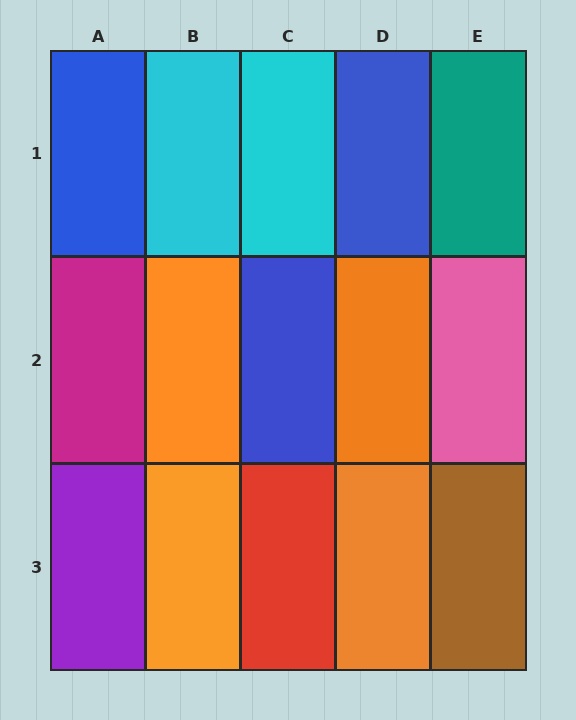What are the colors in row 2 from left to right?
Magenta, orange, blue, orange, pink.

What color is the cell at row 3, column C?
Red.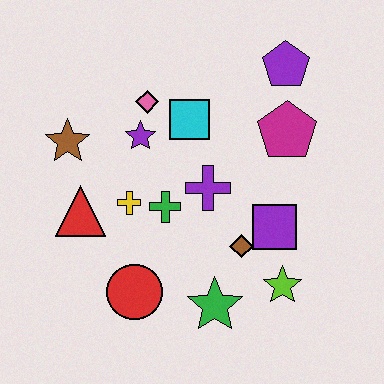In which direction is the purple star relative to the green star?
The purple star is above the green star.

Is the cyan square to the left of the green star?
Yes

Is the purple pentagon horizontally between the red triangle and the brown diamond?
No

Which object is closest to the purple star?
The pink diamond is closest to the purple star.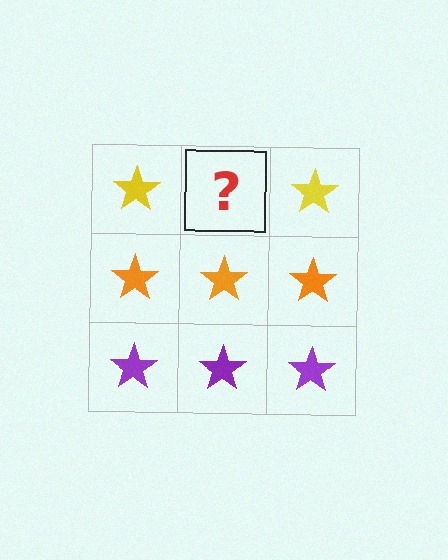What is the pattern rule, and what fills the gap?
The rule is that each row has a consistent color. The gap should be filled with a yellow star.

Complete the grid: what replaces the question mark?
The question mark should be replaced with a yellow star.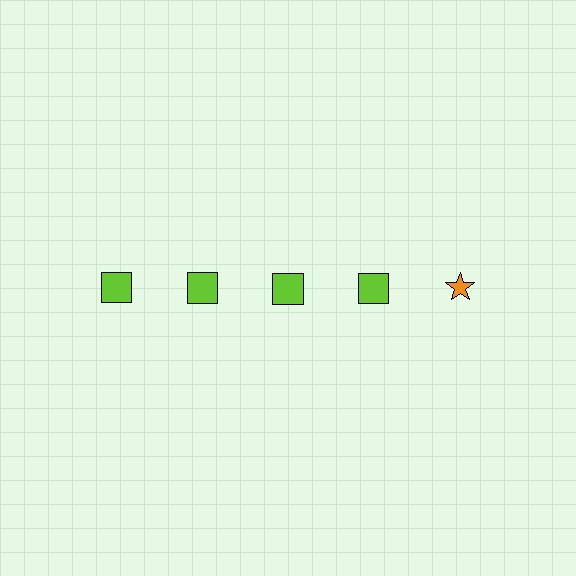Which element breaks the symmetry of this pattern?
The orange star in the top row, rightmost column breaks the symmetry. All other shapes are lime squares.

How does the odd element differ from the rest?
It differs in both color (orange instead of lime) and shape (star instead of square).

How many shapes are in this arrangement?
There are 5 shapes arranged in a grid pattern.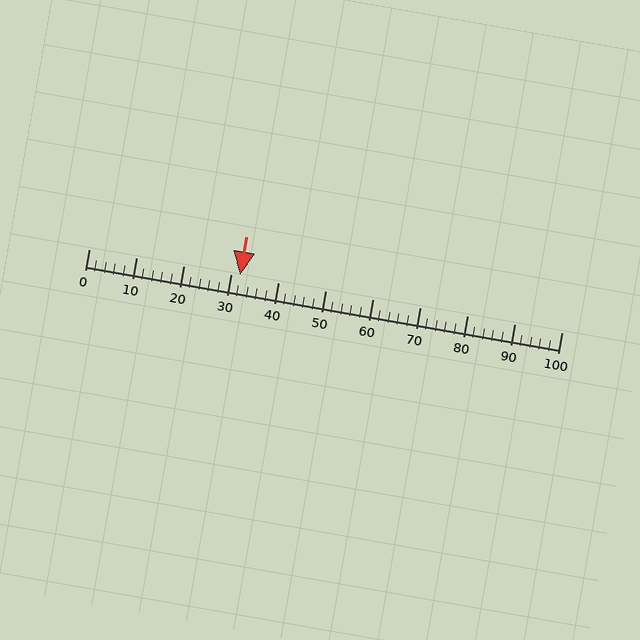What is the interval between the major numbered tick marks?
The major tick marks are spaced 10 units apart.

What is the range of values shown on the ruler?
The ruler shows values from 0 to 100.